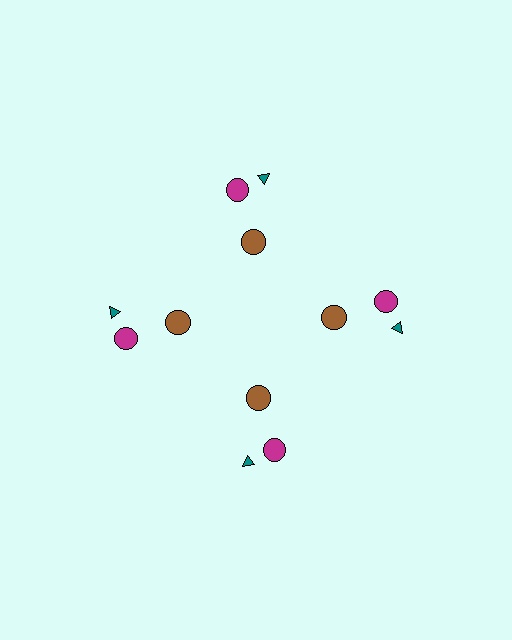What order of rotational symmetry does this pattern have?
This pattern has 4-fold rotational symmetry.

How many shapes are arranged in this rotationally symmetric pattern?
There are 12 shapes, arranged in 4 groups of 3.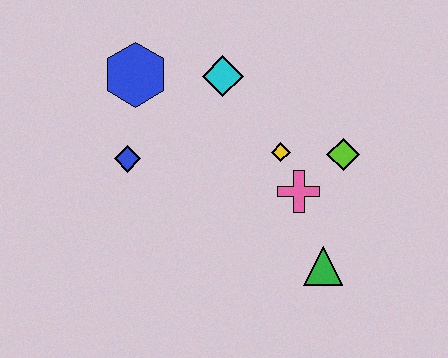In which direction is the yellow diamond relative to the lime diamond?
The yellow diamond is to the left of the lime diamond.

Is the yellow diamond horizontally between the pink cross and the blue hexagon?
Yes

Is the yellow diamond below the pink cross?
No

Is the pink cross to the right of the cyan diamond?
Yes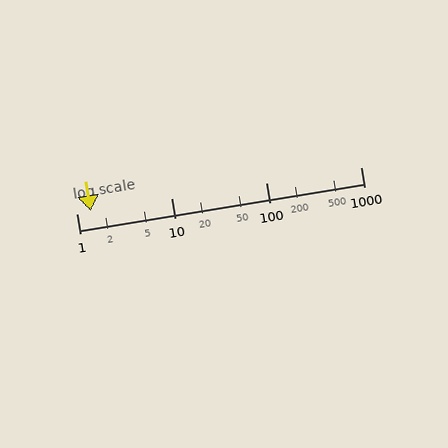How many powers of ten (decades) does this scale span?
The scale spans 3 decades, from 1 to 1000.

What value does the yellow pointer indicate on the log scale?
The pointer indicates approximately 1.4.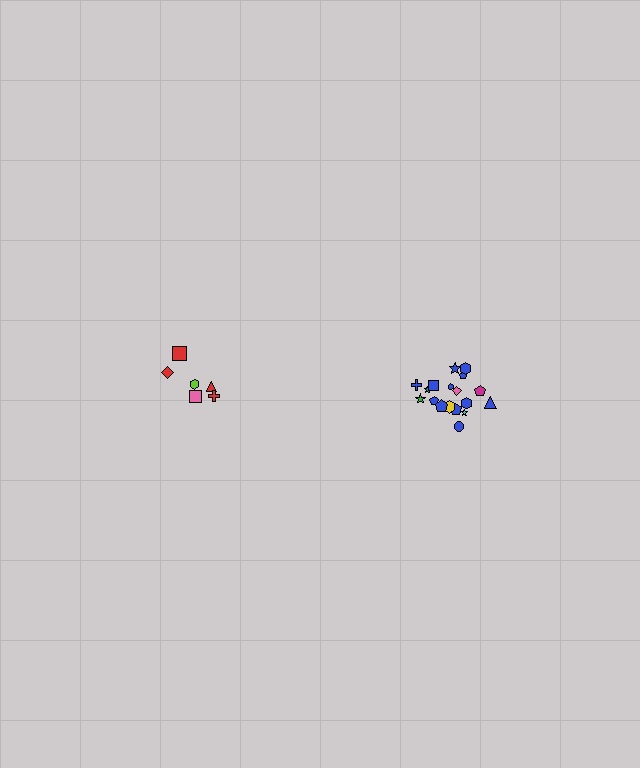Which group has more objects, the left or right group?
The right group.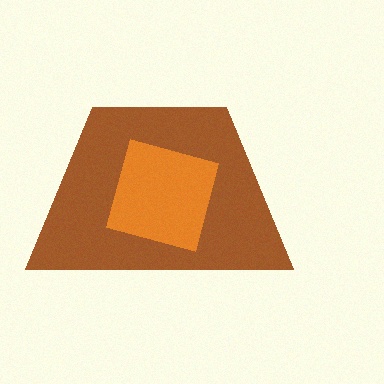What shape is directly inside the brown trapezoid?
The orange square.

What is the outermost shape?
The brown trapezoid.